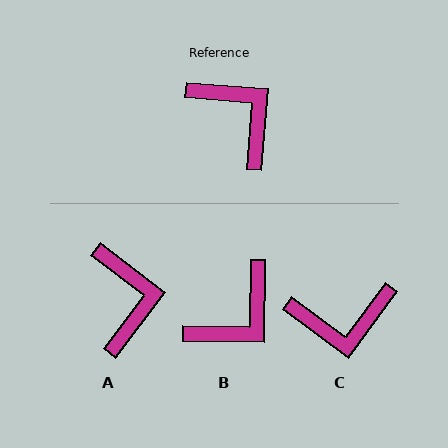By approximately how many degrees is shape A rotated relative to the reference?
Approximately 33 degrees clockwise.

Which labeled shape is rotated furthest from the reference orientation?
C, about 122 degrees away.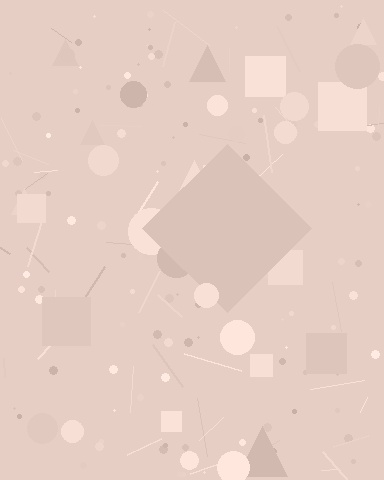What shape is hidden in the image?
A diamond is hidden in the image.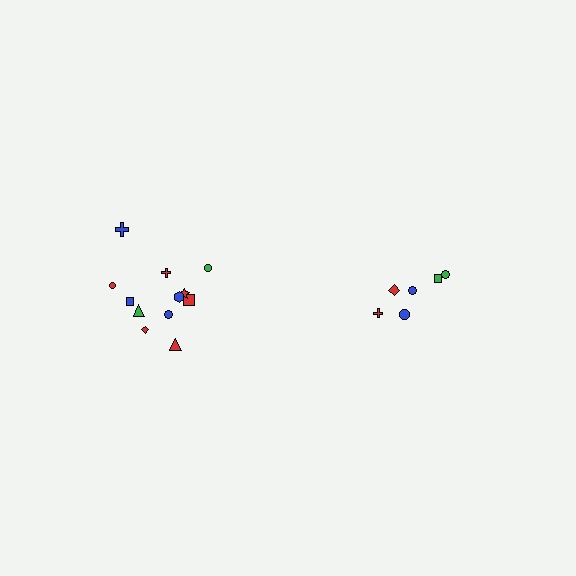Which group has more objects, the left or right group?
The left group.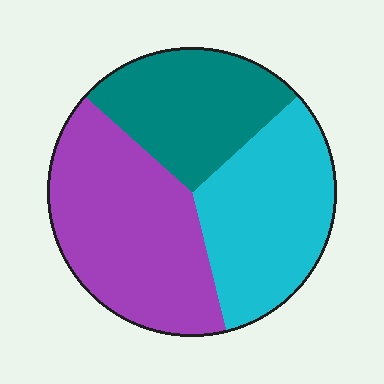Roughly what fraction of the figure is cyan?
Cyan takes up about one third (1/3) of the figure.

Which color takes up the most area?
Purple, at roughly 40%.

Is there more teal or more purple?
Purple.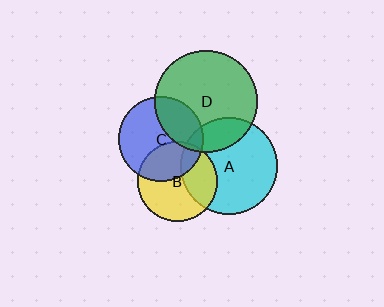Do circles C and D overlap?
Yes.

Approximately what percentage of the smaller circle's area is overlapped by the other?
Approximately 30%.